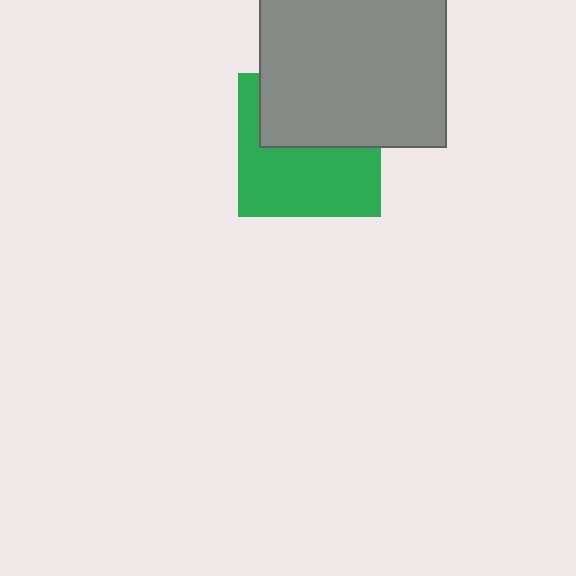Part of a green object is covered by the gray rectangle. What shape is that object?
It is a square.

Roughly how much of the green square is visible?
About half of it is visible (roughly 56%).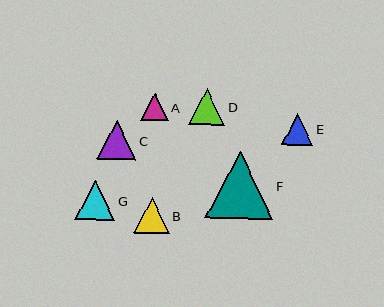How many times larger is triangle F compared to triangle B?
Triangle F is approximately 1.9 times the size of triangle B.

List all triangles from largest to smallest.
From largest to smallest: F, G, C, D, B, E, A.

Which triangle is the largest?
Triangle F is the largest with a size of approximately 67 pixels.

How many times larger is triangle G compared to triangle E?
Triangle G is approximately 1.3 times the size of triangle E.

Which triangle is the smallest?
Triangle A is the smallest with a size of approximately 27 pixels.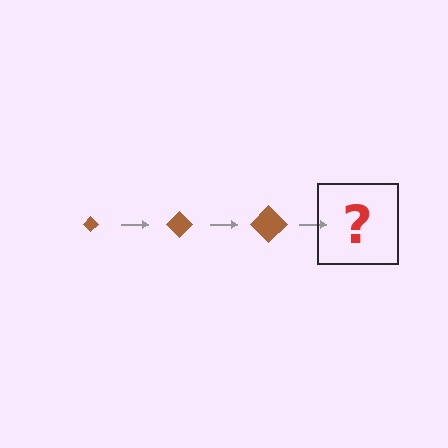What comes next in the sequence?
The next element should be a brown diamond, larger than the previous one.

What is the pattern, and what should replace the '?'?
The pattern is that the diamond gets progressively larger each step. The '?' should be a brown diamond, larger than the previous one.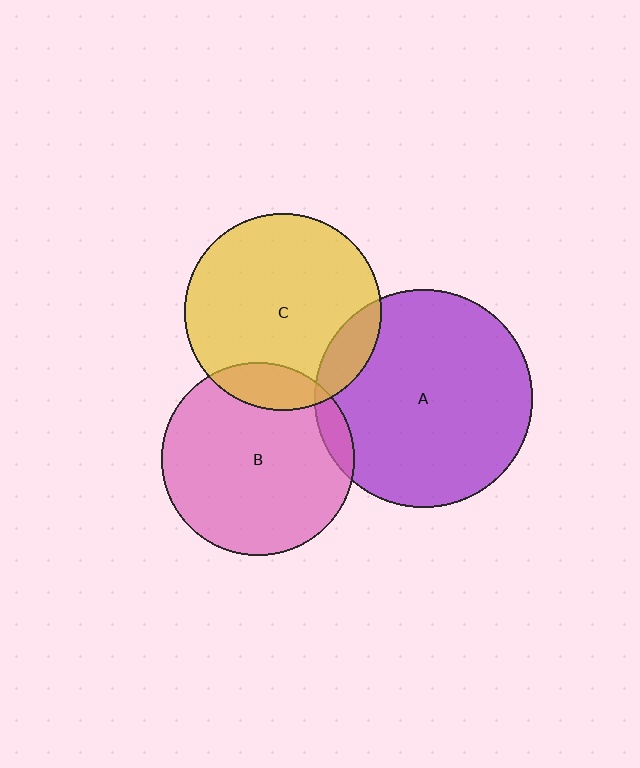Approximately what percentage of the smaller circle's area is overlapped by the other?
Approximately 10%.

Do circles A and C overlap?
Yes.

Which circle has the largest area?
Circle A (purple).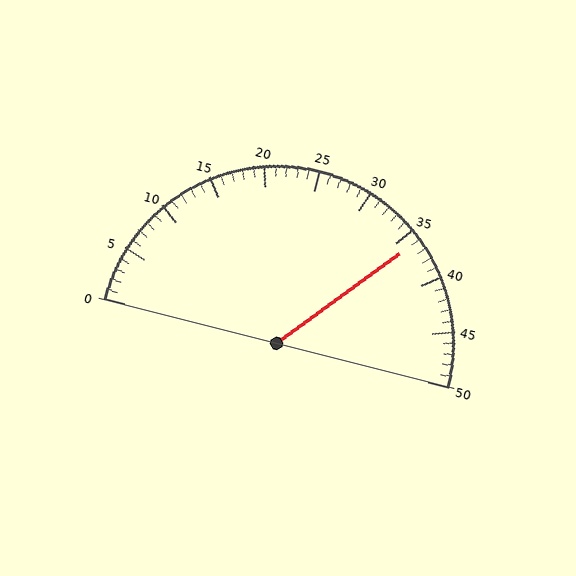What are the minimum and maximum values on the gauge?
The gauge ranges from 0 to 50.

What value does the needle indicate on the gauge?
The needle indicates approximately 36.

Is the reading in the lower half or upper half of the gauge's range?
The reading is in the upper half of the range (0 to 50).